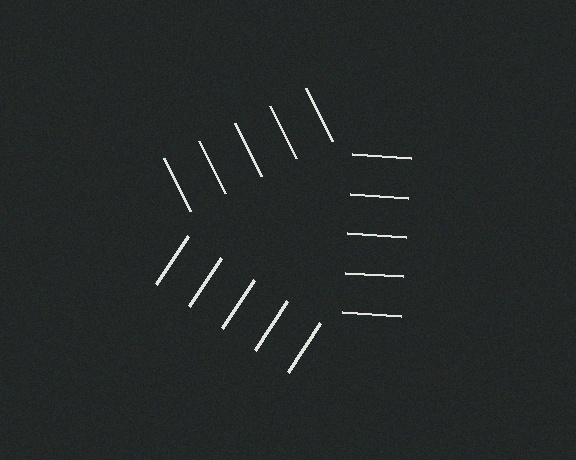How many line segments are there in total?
15 — 5 along each of the 3 edges.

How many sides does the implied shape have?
3 sides — the line-ends trace a triangle.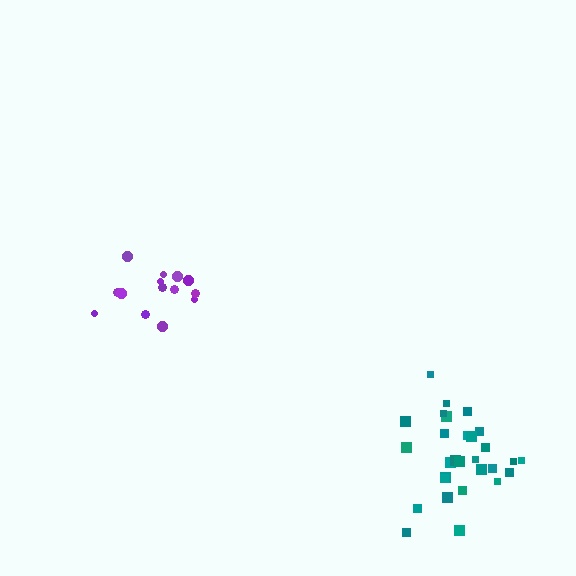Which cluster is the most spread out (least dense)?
Purple.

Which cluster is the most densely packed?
Teal.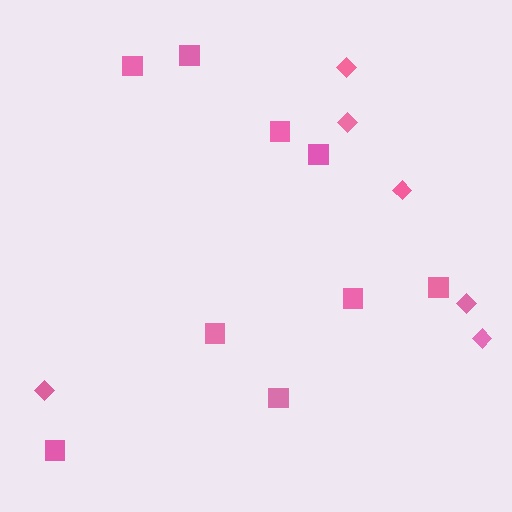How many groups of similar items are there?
There are 2 groups: one group of squares (9) and one group of diamonds (6).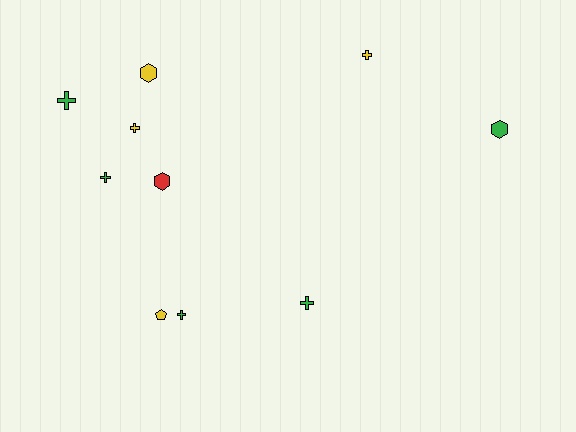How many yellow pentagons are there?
There is 1 yellow pentagon.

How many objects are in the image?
There are 10 objects.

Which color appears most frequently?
Green, with 5 objects.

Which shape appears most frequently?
Cross, with 6 objects.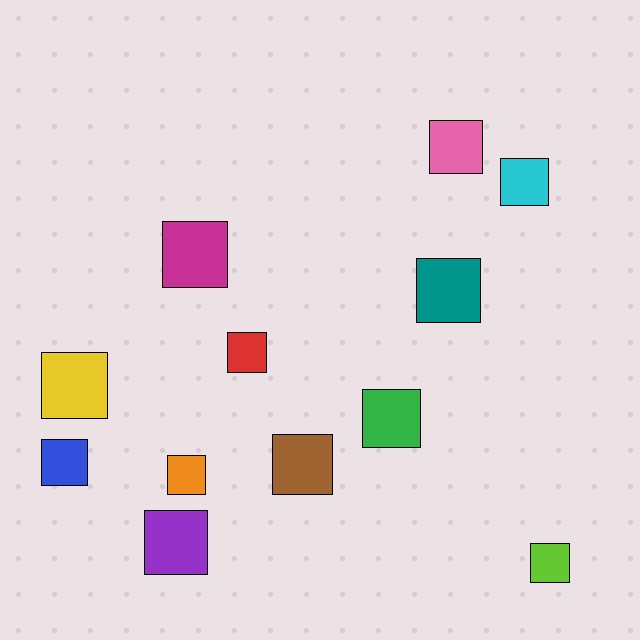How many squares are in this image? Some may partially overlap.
There are 12 squares.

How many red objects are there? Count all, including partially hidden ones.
There is 1 red object.